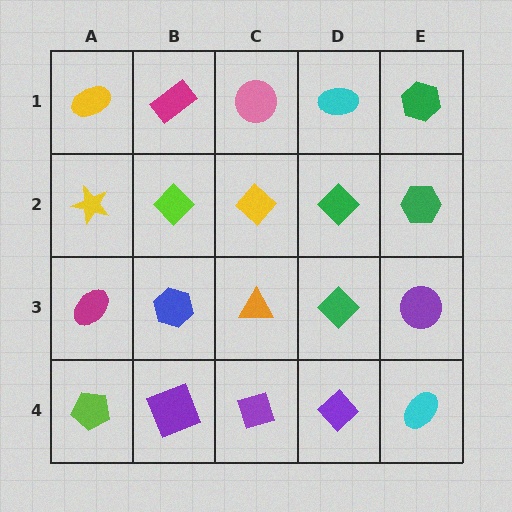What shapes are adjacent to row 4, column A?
A magenta ellipse (row 3, column A), a purple square (row 4, column B).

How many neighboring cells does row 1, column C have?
3.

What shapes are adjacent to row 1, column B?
A lime diamond (row 2, column B), a yellow ellipse (row 1, column A), a pink circle (row 1, column C).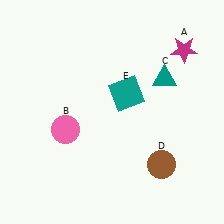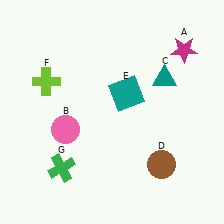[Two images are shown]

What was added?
A lime cross (F), a green cross (G) were added in Image 2.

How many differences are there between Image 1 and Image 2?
There are 2 differences between the two images.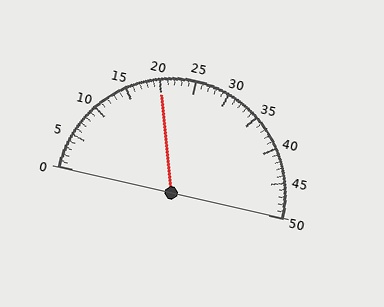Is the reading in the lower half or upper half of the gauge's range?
The reading is in the lower half of the range (0 to 50).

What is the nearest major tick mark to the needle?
The nearest major tick mark is 20.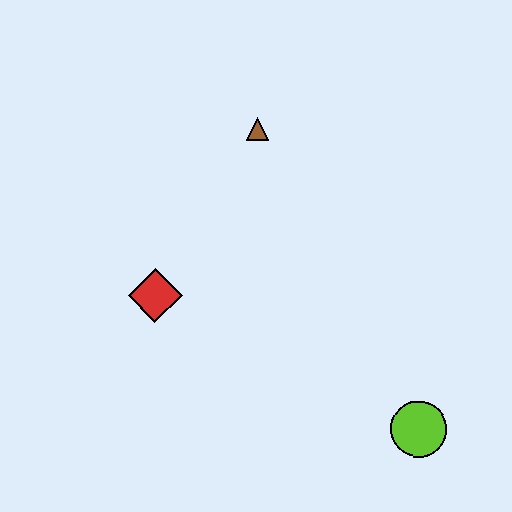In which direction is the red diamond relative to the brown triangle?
The red diamond is below the brown triangle.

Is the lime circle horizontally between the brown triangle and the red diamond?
No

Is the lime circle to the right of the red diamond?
Yes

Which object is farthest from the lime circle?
The brown triangle is farthest from the lime circle.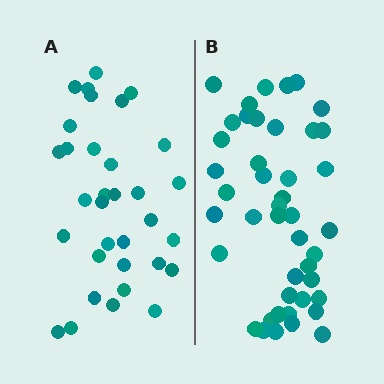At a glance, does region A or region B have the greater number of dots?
Region B (the right region) has more dots.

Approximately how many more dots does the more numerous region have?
Region B has roughly 12 or so more dots than region A.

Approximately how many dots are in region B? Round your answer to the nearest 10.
About 40 dots. (The exact count is 44, which rounds to 40.)